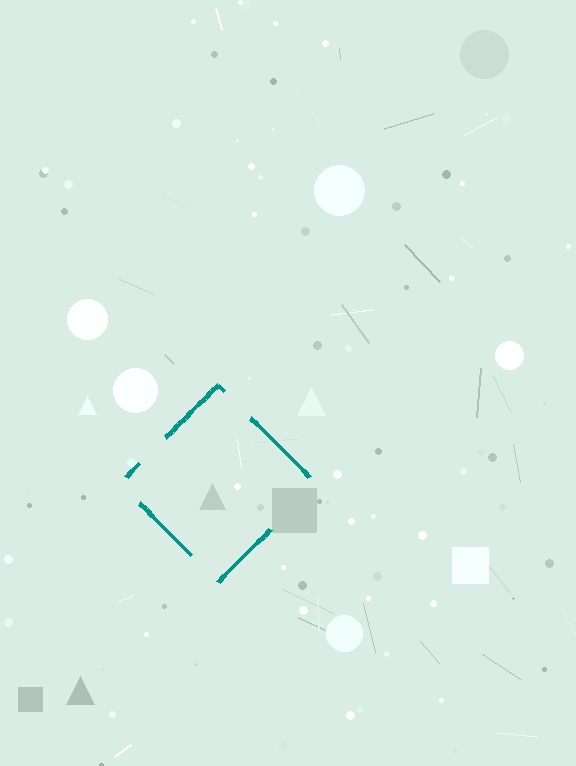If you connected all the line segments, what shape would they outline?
They would outline a diamond.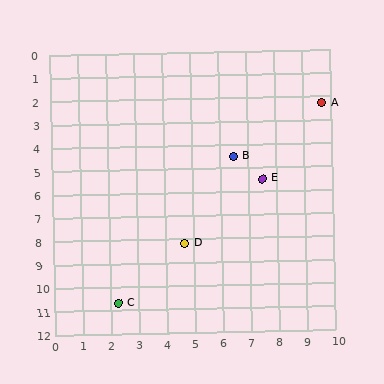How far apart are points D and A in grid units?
Points D and A are about 7.7 grid units apart.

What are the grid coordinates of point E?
Point E is at approximately (7.5, 5.5).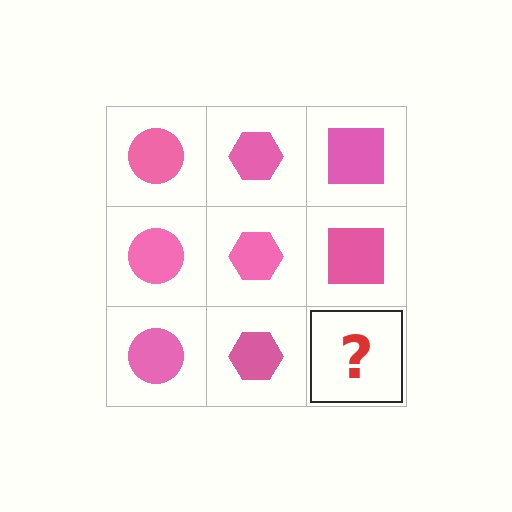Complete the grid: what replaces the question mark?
The question mark should be replaced with a pink square.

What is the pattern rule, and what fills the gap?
The rule is that each column has a consistent shape. The gap should be filled with a pink square.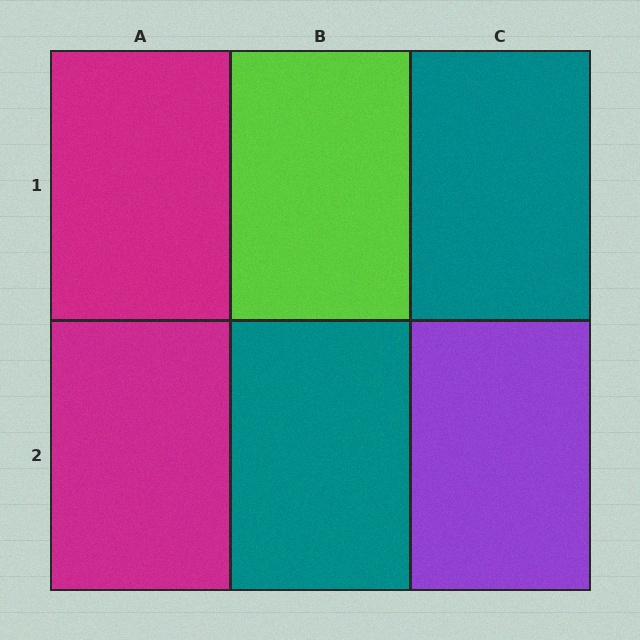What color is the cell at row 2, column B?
Teal.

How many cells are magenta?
2 cells are magenta.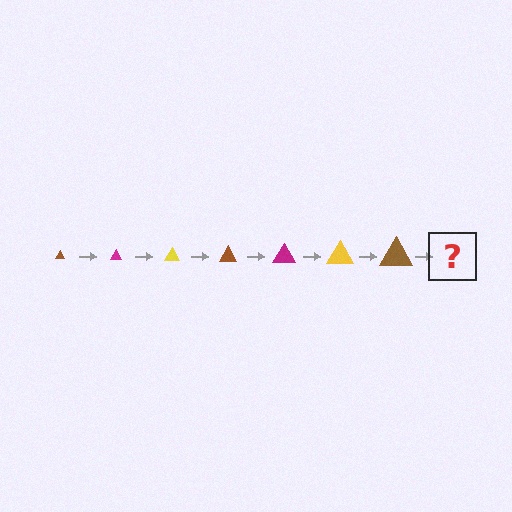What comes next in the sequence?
The next element should be a magenta triangle, larger than the previous one.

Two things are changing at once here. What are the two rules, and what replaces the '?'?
The two rules are that the triangle grows larger each step and the color cycles through brown, magenta, and yellow. The '?' should be a magenta triangle, larger than the previous one.